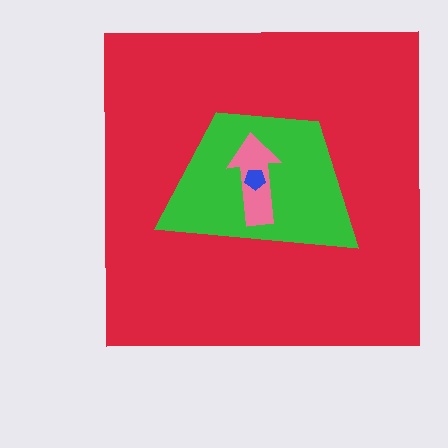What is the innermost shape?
The blue pentagon.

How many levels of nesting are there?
4.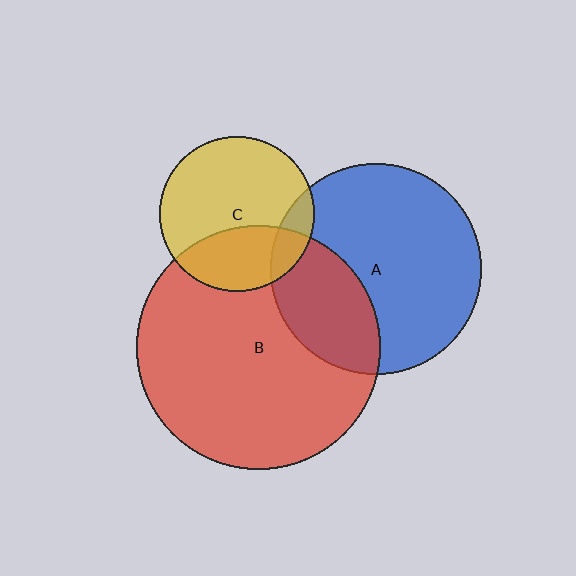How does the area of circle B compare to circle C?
Approximately 2.5 times.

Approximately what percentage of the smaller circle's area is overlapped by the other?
Approximately 30%.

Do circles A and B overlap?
Yes.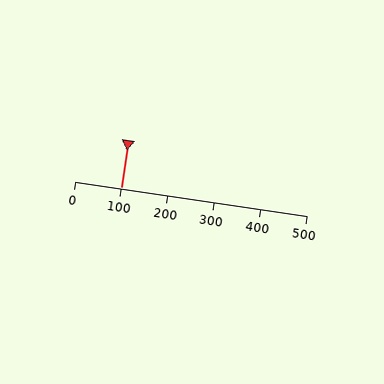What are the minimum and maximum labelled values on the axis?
The axis runs from 0 to 500.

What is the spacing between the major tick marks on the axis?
The major ticks are spaced 100 apart.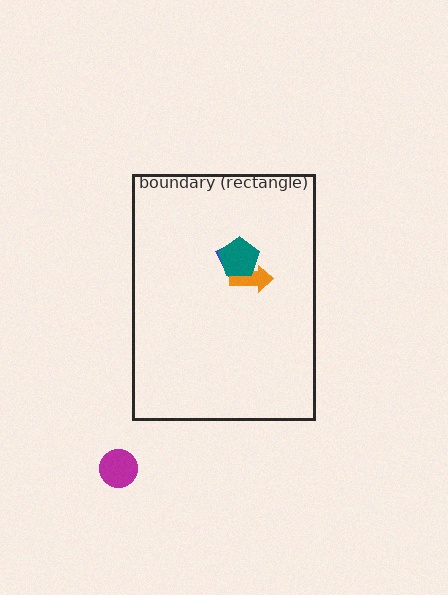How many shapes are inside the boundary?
3 inside, 1 outside.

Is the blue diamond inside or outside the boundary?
Inside.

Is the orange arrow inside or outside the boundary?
Inside.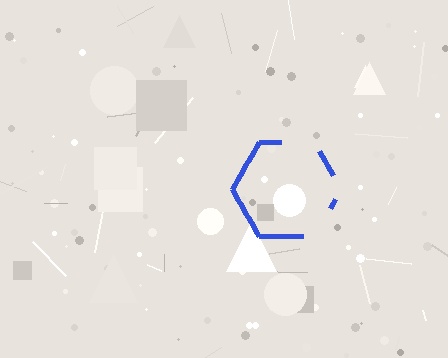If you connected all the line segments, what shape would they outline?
They would outline a hexagon.